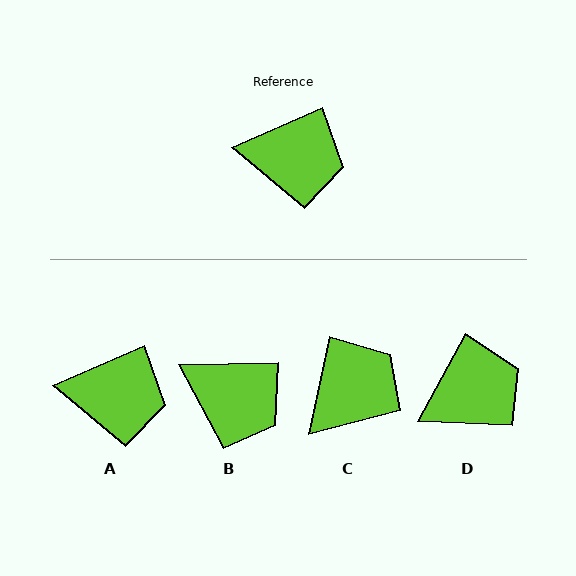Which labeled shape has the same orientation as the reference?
A.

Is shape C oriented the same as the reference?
No, it is off by about 54 degrees.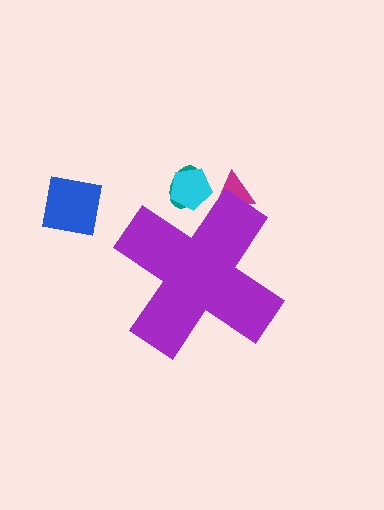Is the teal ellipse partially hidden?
Yes, the teal ellipse is partially hidden behind the purple cross.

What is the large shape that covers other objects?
A purple cross.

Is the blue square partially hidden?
No, the blue square is fully visible.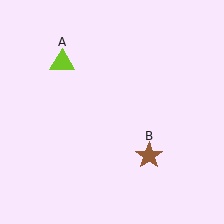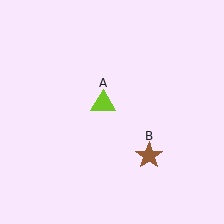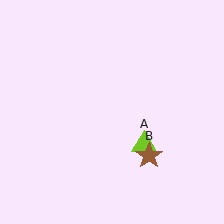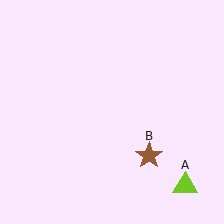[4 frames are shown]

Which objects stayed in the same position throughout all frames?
Brown star (object B) remained stationary.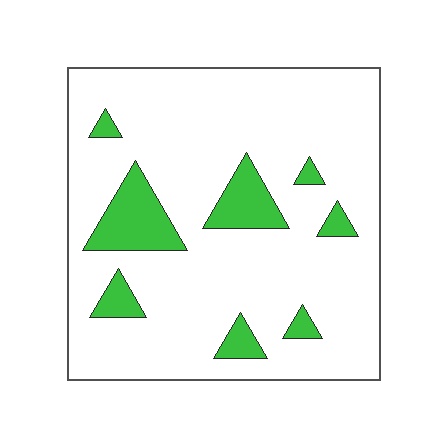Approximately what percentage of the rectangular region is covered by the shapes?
Approximately 15%.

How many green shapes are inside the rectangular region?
8.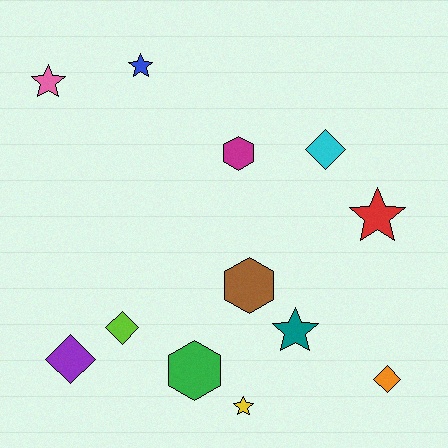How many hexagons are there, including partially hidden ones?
There are 3 hexagons.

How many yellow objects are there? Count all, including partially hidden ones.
There is 1 yellow object.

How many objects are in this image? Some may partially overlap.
There are 12 objects.